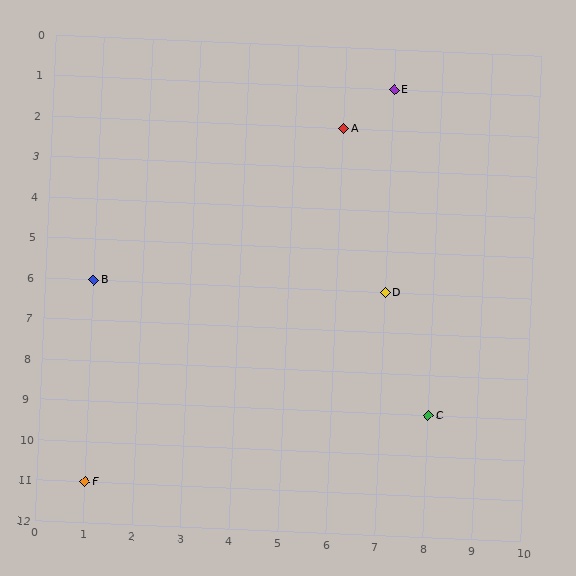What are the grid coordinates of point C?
Point C is at grid coordinates (8, 9).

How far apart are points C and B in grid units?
Points C and B are 7 columns and 3 rows apart (about 7.6 grid units diagonally).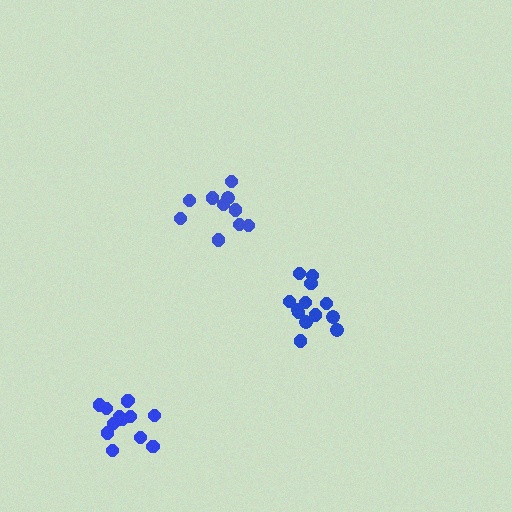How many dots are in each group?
Group 1: 13 dots, Group 2: 10 dots, Group 3: 13 dots (36 total).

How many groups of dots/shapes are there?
There are 3 groups.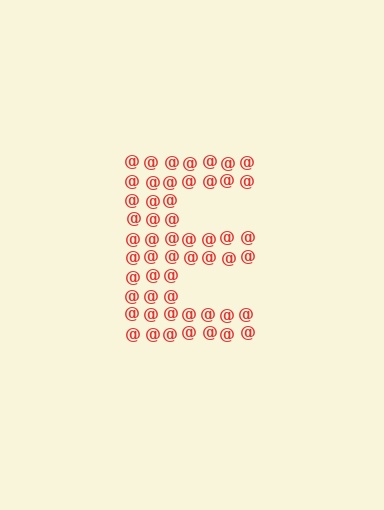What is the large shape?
The large shape is the letter E.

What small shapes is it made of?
It is made of small at signs.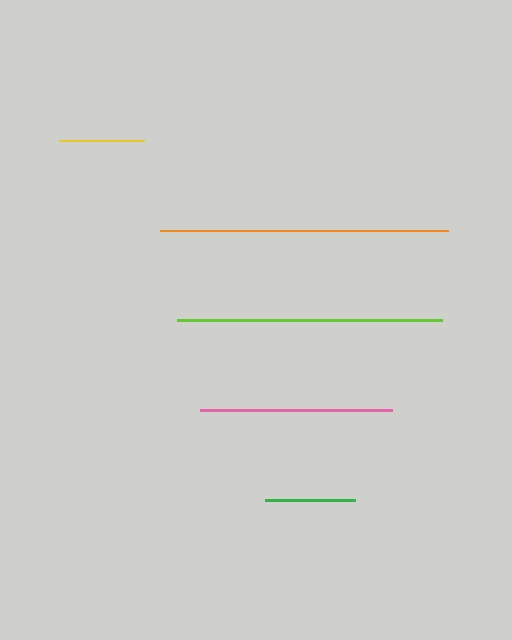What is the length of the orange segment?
The orange segment is approximately 287 pixels long.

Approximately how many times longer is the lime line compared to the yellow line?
The lime line is approximately 3.1 times the length of the yellow line.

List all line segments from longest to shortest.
From longest to shortest: orange, lime, pink, green, yellow.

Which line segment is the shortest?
The yellow line is the shortest at approximately 84 pixels.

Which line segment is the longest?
The orange line is the longest at approximately 287 pixels.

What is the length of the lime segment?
The lime segment is approximately 266 pixels long.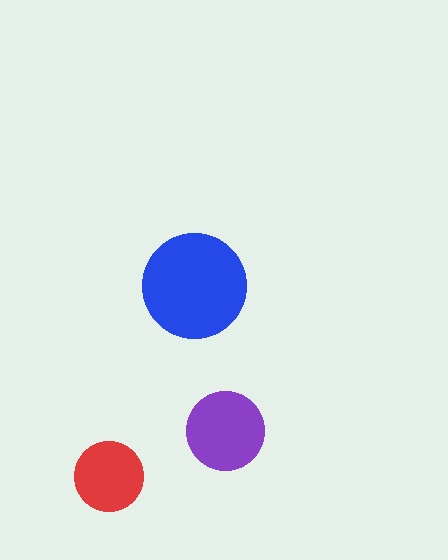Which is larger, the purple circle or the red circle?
The purple one.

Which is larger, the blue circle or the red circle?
The blue one.